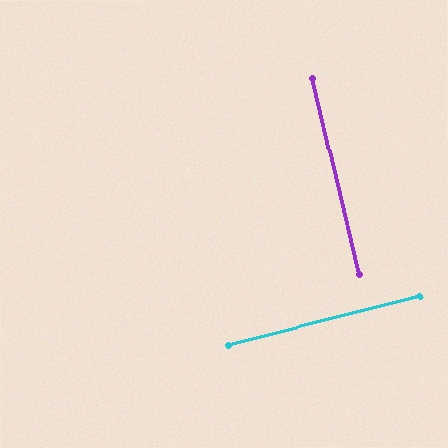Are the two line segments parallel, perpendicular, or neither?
Perpendicular — they meet at approximately 89°.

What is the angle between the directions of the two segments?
Approximately 89 degrees.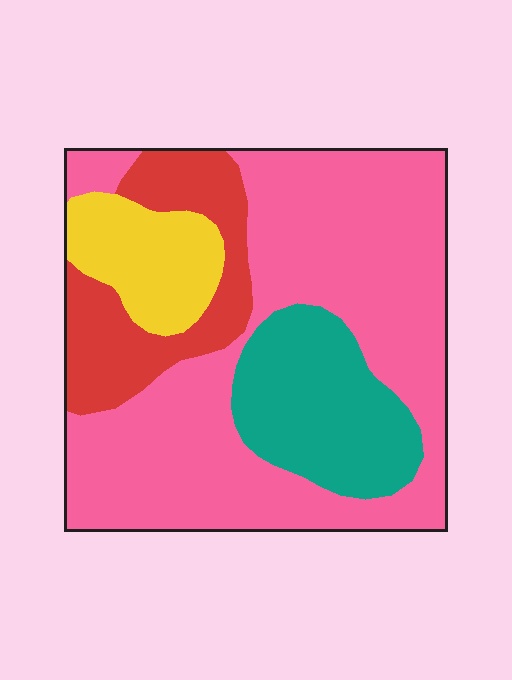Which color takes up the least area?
Yellow, at roughly 10%.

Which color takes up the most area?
Pink, at roughly 55%.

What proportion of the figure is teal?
Teal takes up about one sixth (1/6) of the figure.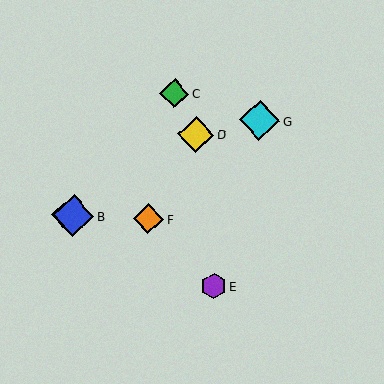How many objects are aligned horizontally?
3 objects (A, B, F) are aligned horizontally.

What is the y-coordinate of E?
Object E is at y≈286.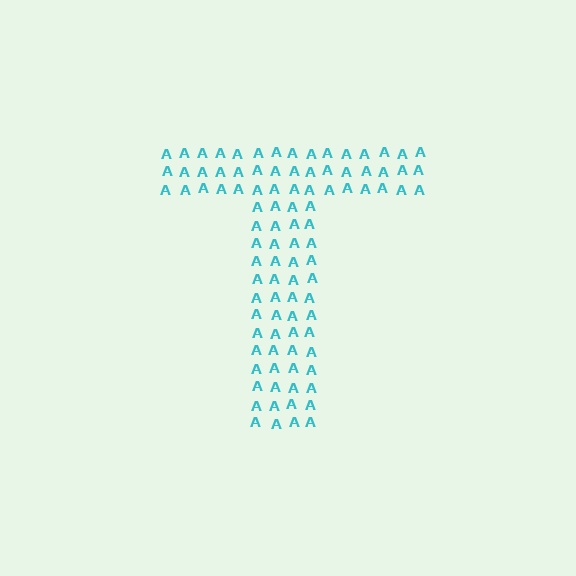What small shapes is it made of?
It is made of small letter A's.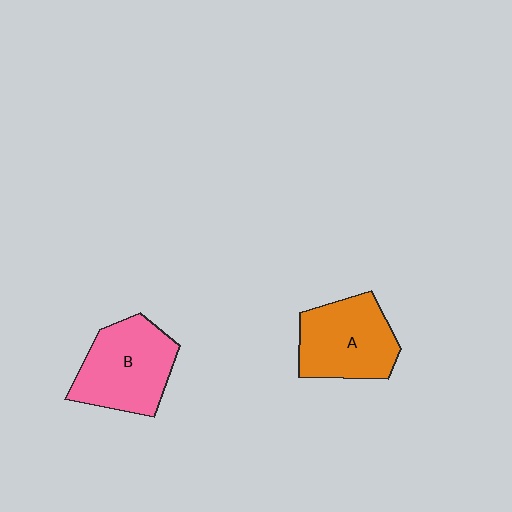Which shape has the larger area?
Shape B (pink).